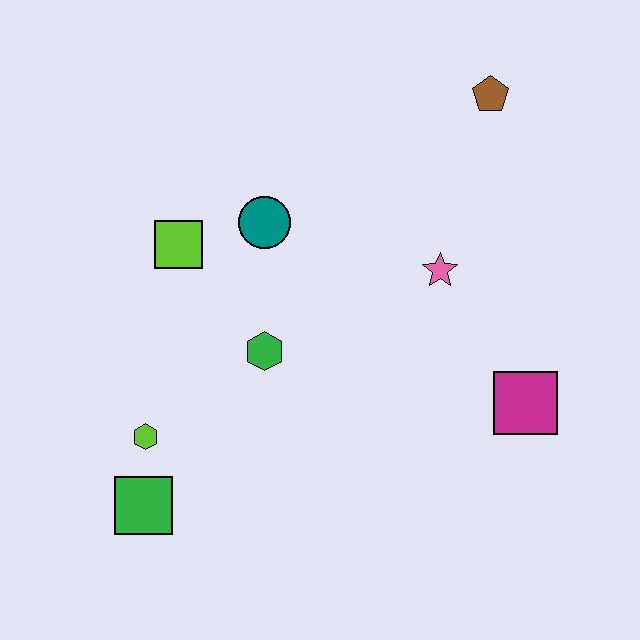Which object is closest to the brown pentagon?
The pink star is closest to the brown pentagon.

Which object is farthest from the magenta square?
The green square is farthest from the magenta square.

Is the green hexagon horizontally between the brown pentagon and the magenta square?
No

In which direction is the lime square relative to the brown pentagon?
The lime square is to the left of the brown pentagon.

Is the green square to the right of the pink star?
No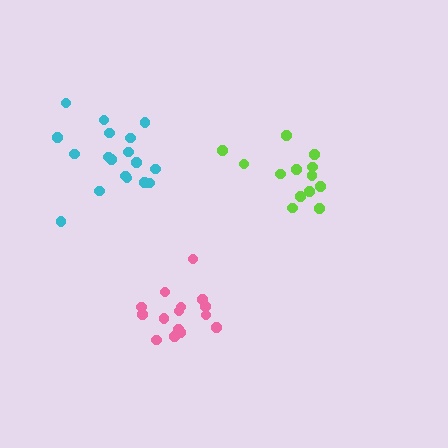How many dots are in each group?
Group 1: 15 dots, Group 2: 13 dots, Group 3: 18 dots (46 total).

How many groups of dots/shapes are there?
There are 3 groups.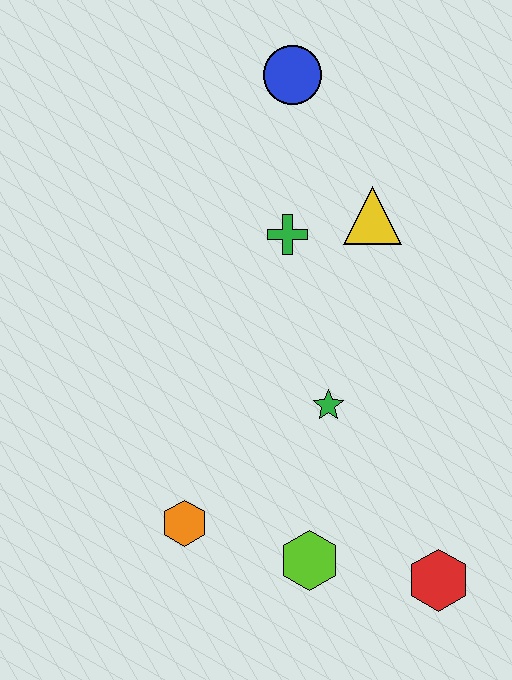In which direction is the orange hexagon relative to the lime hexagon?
The orange hexagon is to the left of the lime hexagon.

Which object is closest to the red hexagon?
The lime hexagon is closest to the red hexagon.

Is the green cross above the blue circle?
No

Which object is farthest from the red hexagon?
The blue circle is farthest from the red hexagon.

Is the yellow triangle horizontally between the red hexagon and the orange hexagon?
Yes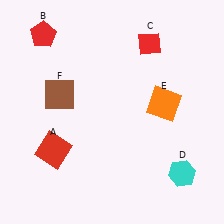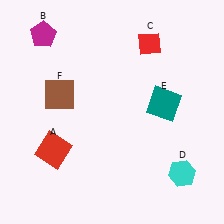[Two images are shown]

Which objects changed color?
B changed from red to magenta. E changed from orange to teal.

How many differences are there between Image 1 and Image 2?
There are 2 differences between the two images.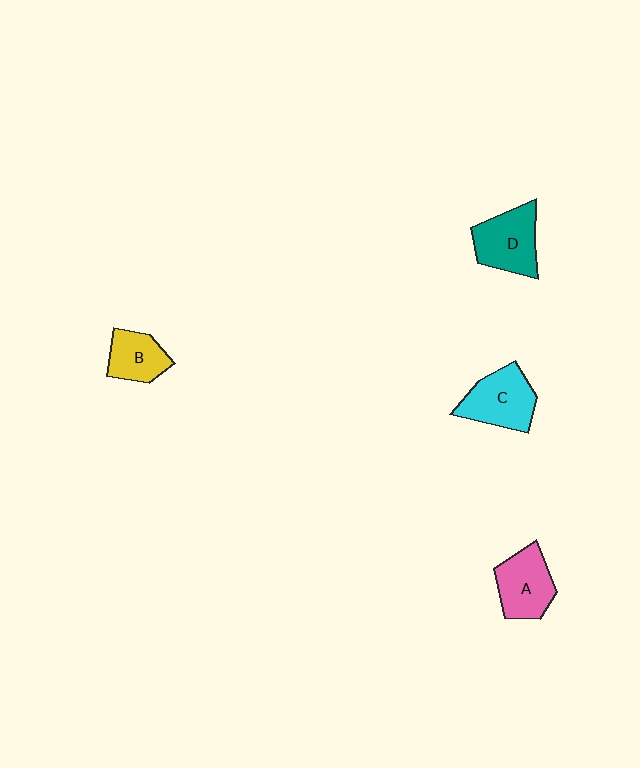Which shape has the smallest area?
Shape B (yellow).